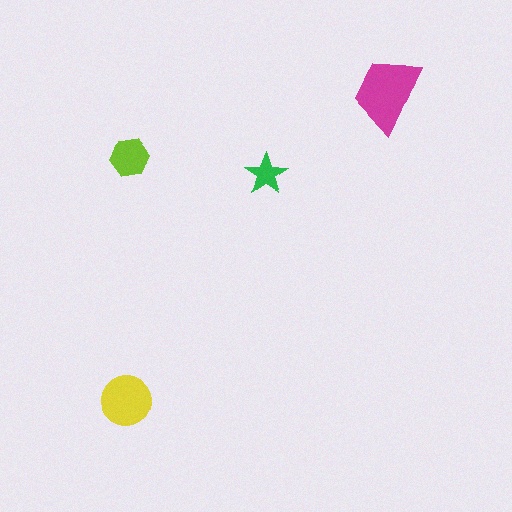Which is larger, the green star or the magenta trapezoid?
The magenta trapezoid.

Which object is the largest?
The magenta trapezoid.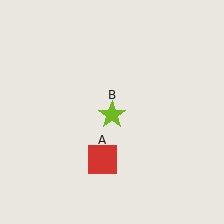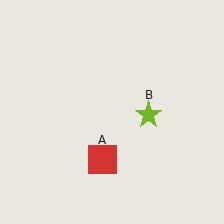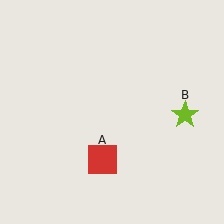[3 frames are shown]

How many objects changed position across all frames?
1 object changed position: lime star (object B).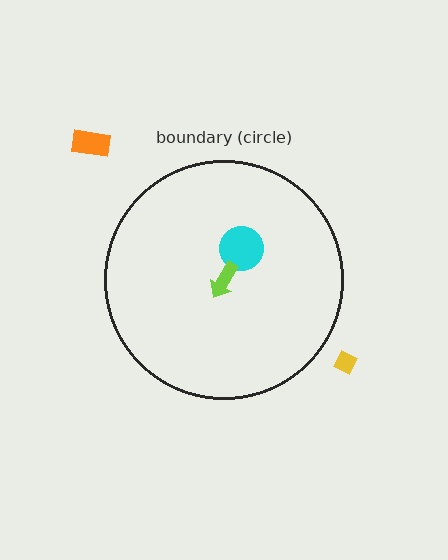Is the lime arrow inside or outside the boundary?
Inside.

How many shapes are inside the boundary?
2 inside, 2 outside.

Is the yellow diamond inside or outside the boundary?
Outside.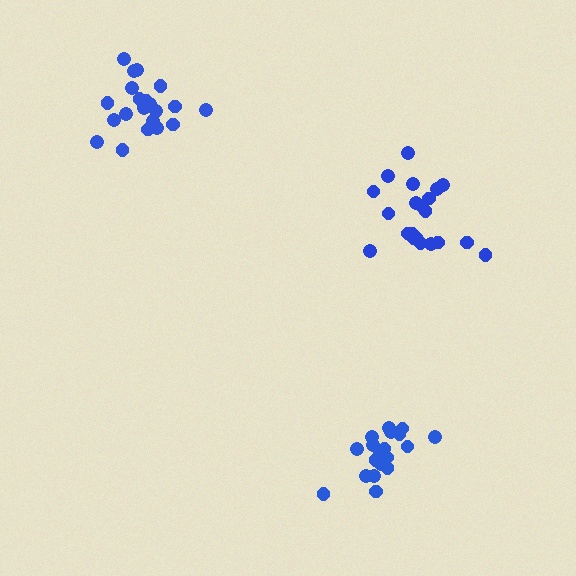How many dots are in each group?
Group 1: 19 dots, Group 2: 21 dots, Group 3: 21 dots (61 total).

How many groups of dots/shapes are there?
There are 3 groups.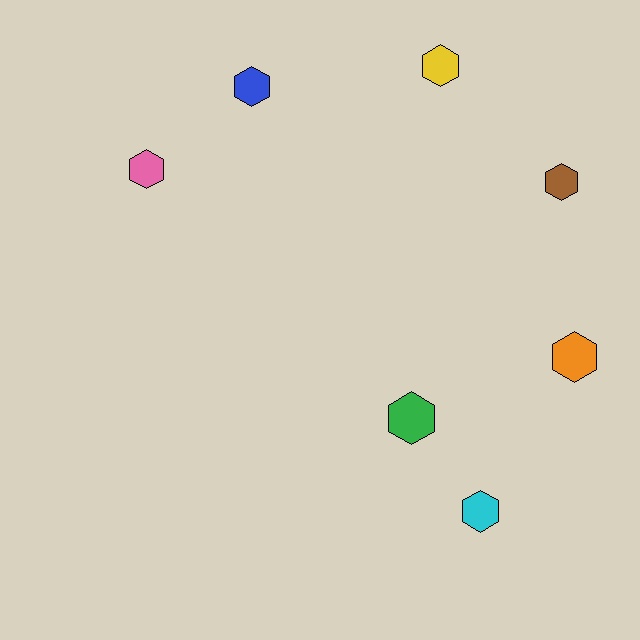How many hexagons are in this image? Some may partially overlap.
There are 7 hexagons.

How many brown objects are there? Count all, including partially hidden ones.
There is 1 brown object.